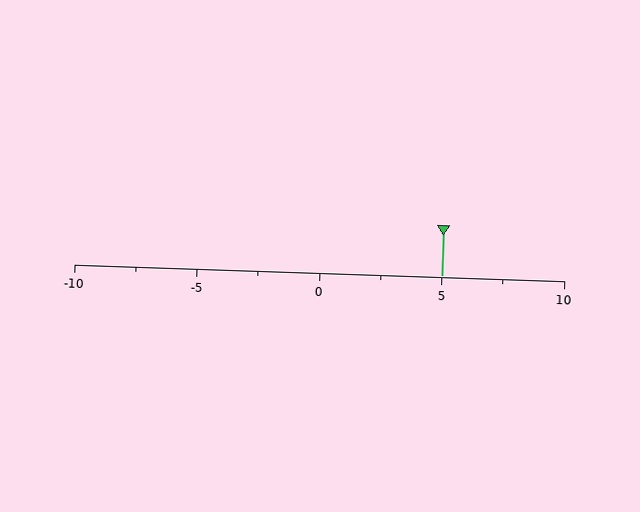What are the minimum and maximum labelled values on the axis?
The axis runs from -10 to 10.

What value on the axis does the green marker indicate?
The marker indicates approximately 5.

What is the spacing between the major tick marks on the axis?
The major ticks are spaced 5 apart.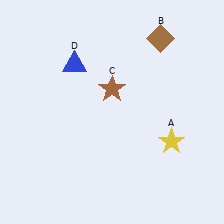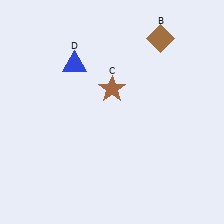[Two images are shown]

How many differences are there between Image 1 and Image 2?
There is 1 difference between the two images.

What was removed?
The yellow star (A) was removed in Image 2.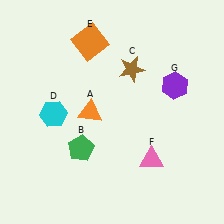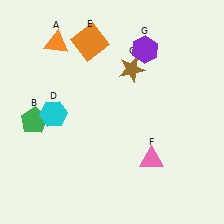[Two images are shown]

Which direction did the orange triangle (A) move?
The orange triangle (A) moved up.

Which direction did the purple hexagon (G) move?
The purple hexagon (G) moved up.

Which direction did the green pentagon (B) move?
The green pentagon (B) moved left.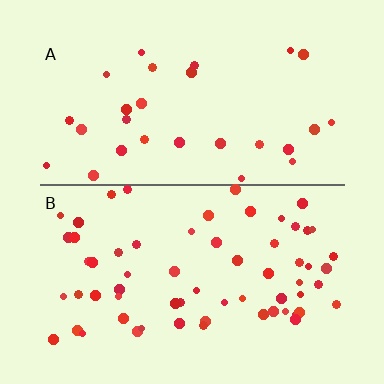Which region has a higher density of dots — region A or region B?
B (the bottom).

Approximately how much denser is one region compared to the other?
Approximately 2.2× — region B over region A.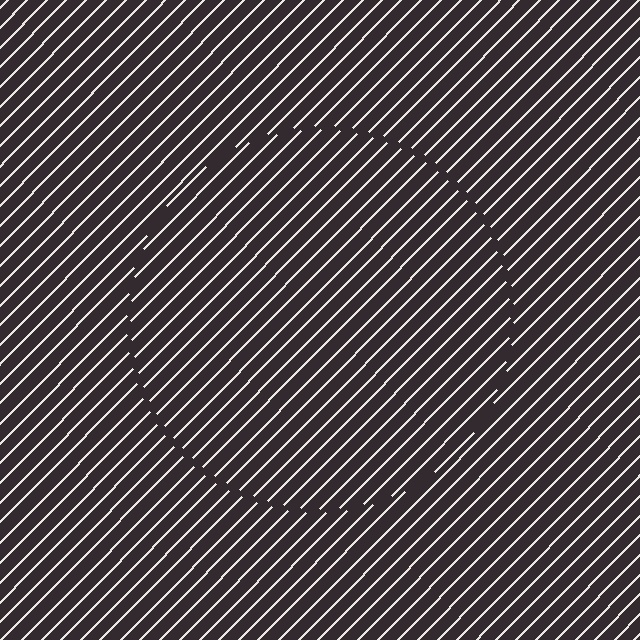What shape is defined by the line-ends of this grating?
An illusory circle. The interior of the shape contains the same grating, shifted by half a period — the contour is defined by the phase discontinuity where line-ends from the inner and outer gratings abut.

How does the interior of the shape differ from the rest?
The interior of the shape contains the same grating, shifted by half a period — the contour is defined by the phase discontinuity where line-ends from the inner and outer gratings abut.